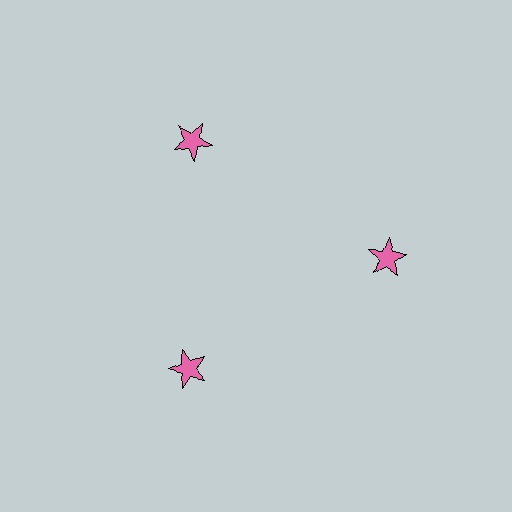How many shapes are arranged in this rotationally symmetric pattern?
There are 3 shapes, arranged in 3 groups of 1.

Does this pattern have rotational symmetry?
Yes, this pattern has 3-fold rotational symmetry. It looks the same after rotating 120 degrees around the center.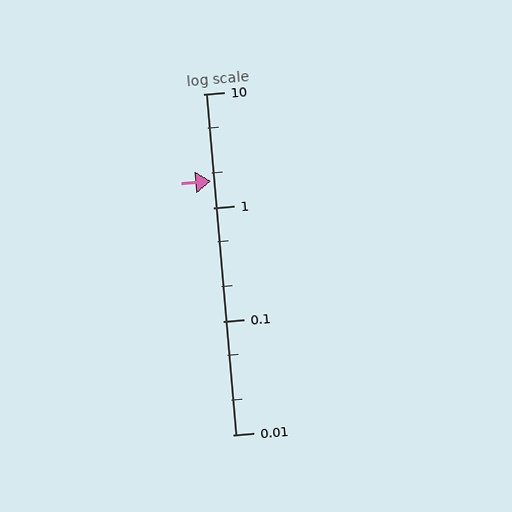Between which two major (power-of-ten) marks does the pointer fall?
The pointer is between 1 and 10.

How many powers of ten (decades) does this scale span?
The scale spans 3 decades, from 0.01 to 10.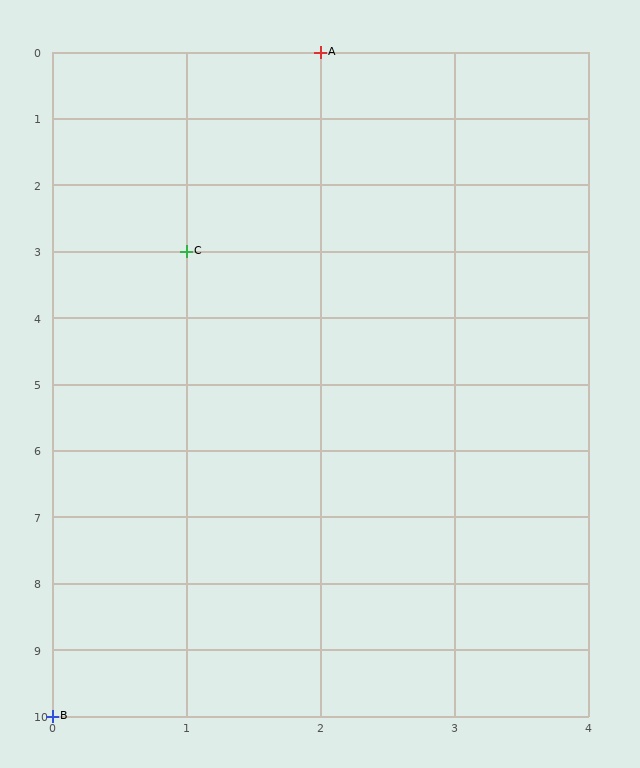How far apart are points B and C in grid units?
Points B and C are 1 column and 7 rows apart (about 7.1 grid units diagonally).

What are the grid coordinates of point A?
Point A is at grid coordinates (2, 0).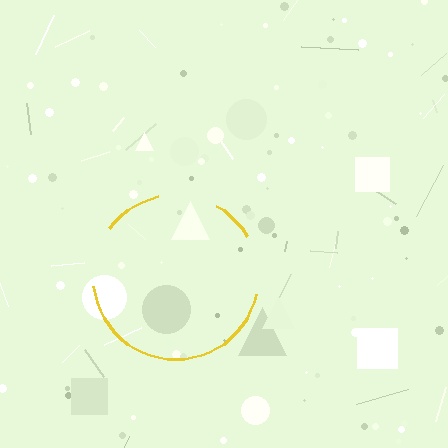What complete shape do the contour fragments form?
The contour fragments form a circle.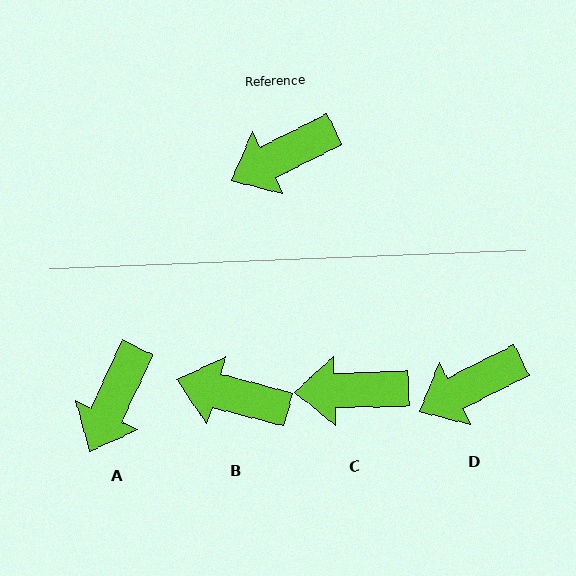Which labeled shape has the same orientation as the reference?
D.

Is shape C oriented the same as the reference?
No, it is off by about 25 degrees.